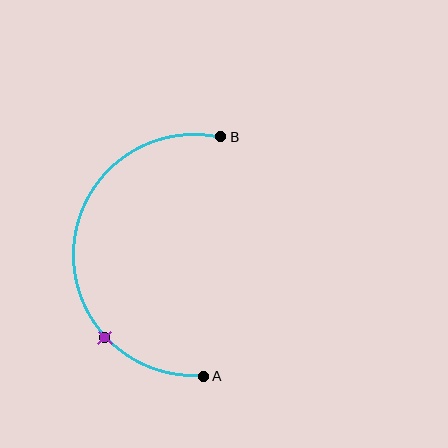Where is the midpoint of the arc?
The arc midpoint is the point on the curve farthest from the straight line joining A and B. It sits to the left of that line.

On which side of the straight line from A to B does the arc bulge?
The arc bulges to the left of the straight line connecting A and B.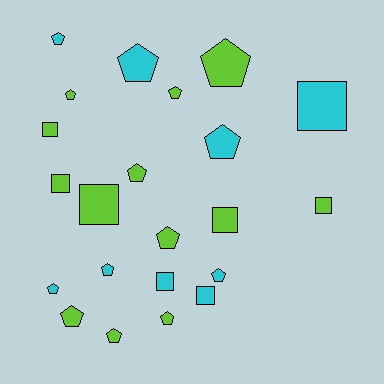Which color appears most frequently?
Lime, with 13 objects.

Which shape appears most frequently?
Pentagon, with 14 objects.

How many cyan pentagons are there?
There are 6 cyan pentagons.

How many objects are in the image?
There are 22 objects.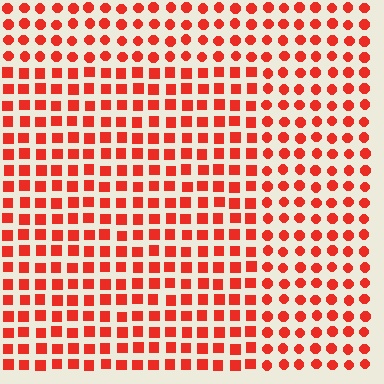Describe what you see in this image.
The image is filled with small red elements arranged in a uniform grid. A rectangle-shaped region contains squares, while the surrounding area contains circles. The boundary is defined purely by the change in element shape.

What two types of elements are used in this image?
The image uses squares inside the rectangle region and circles outside it.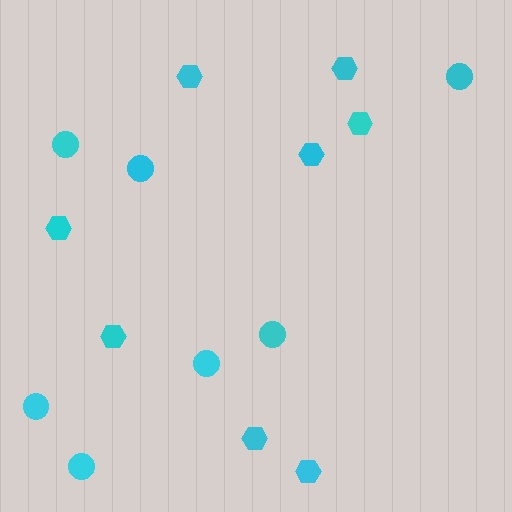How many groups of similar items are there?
There are 2 groups: one group of circles (7) and one group of hexagons (8).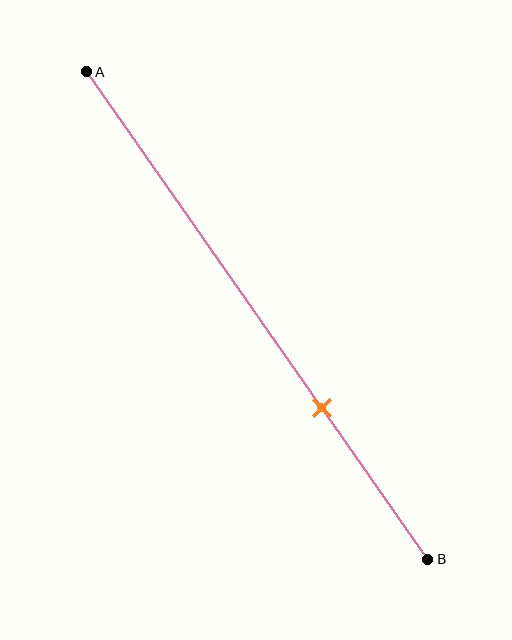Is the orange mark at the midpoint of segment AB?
No, the mark is at about 70% from A, not at the 50% midpoint.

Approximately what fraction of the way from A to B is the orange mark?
The orange mark is approximately 70% of the way from A to B.